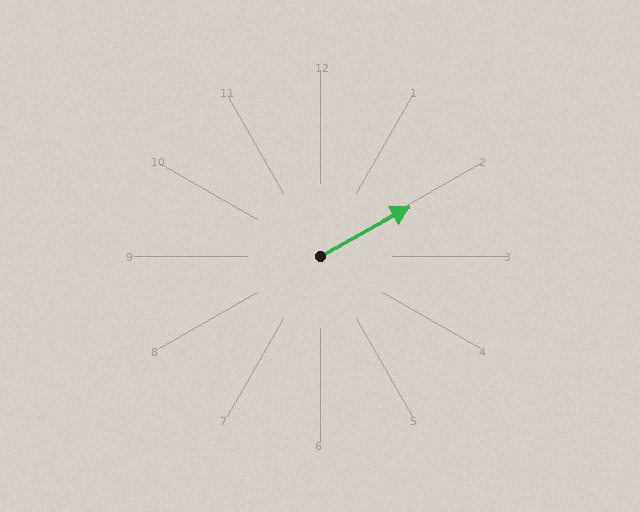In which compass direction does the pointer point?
Northeast.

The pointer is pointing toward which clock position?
Roughly 2 o'clock.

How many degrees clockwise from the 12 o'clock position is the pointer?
Approximately 61 degrees.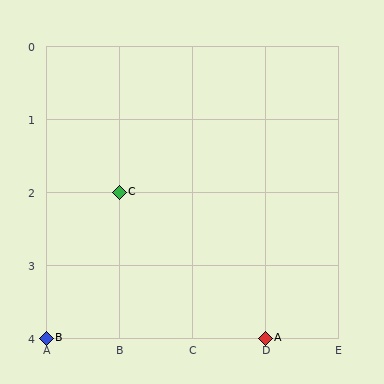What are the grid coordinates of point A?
Point A is at grid coordinates (D, 4).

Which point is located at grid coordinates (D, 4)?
Point A is at (D, 4).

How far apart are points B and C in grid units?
Points B and C are 1 column and 2 rows apart (about 2.2 grid units diagonally).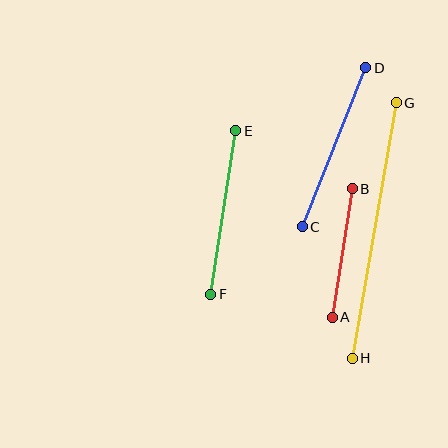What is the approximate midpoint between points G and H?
The midpoint is at approximately (374, 231) pixels.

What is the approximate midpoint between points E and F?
The midpoint is at approximately (223, 212) pixels.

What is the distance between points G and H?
The distance is approximately 259 pixels.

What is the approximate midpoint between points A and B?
The midpoint is at approximately (342, 253) pixels.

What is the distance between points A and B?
The distance is approximately 130 pixels.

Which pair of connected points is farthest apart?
Points G and H are farthest apart.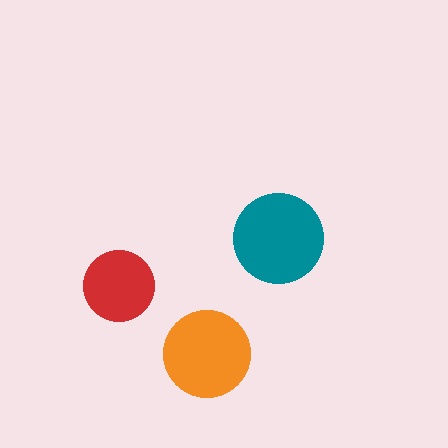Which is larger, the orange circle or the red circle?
The orange one.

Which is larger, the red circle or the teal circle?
The teal one.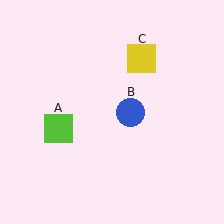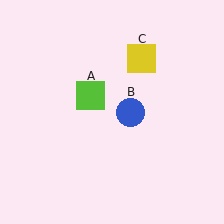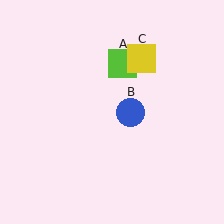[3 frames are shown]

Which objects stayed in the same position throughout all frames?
Blue circle (object B) and yellow square (object C) remained stationary.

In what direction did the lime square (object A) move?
The lime square (object A) moved up and to the right.